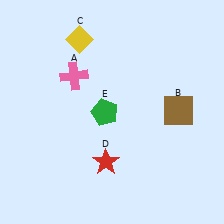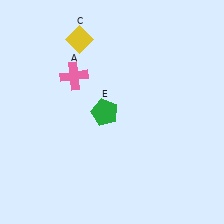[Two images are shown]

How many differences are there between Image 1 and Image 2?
There are 2 differences between the two images.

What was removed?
The brown square (B), the red star (D) were removed in Image 2.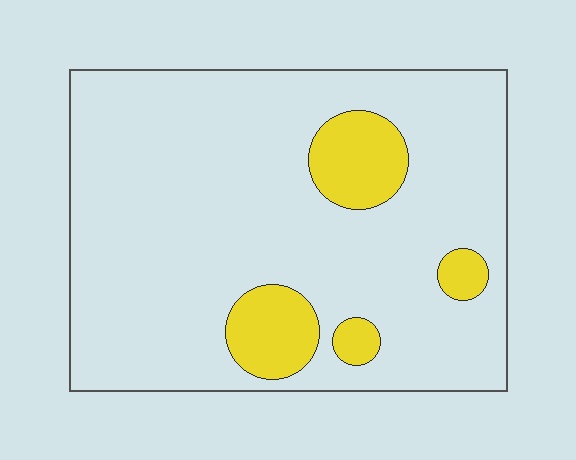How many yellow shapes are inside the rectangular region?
4.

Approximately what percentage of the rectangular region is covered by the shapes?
Approximately 15%.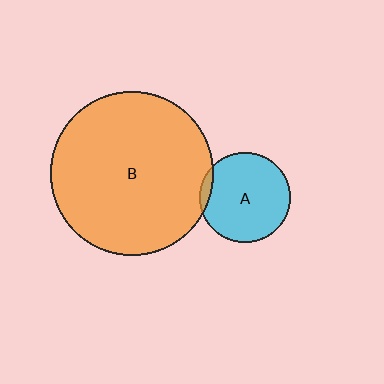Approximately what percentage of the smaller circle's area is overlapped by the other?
Approximately 5%.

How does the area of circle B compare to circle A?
Approximately 3.3 times.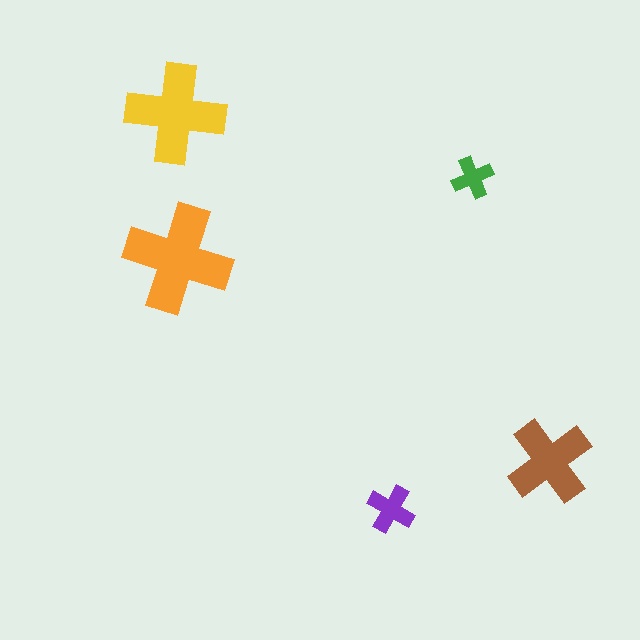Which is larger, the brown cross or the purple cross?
The brown one.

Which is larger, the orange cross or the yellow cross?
The orange one.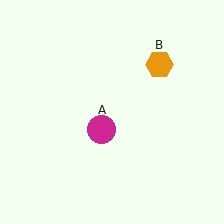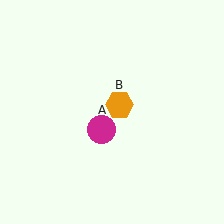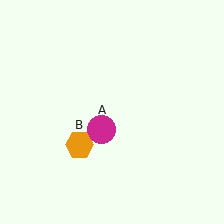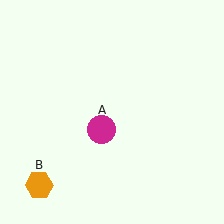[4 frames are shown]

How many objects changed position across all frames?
1 object changed position: orange hexagon (object B).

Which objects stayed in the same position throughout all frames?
Magenta circle (object A) remained stationary.